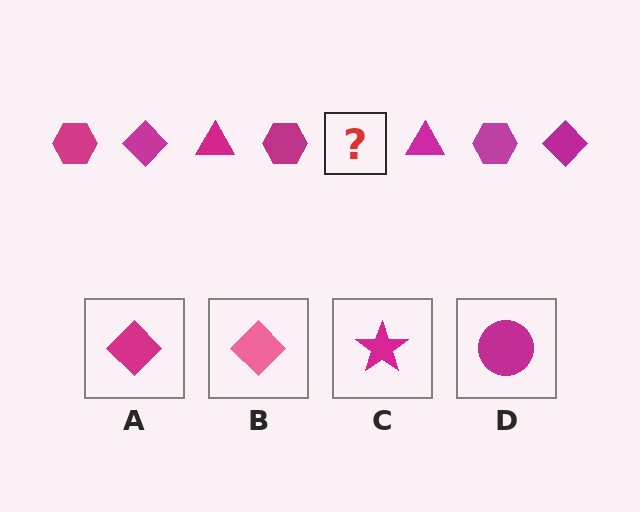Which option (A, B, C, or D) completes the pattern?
A.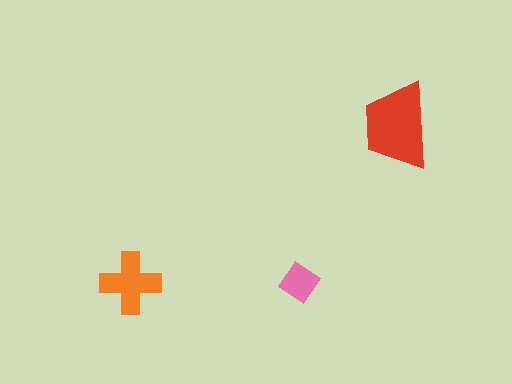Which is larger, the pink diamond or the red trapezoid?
The red trapezoid.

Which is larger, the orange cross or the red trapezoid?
The red trapezoid.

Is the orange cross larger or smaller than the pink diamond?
Larger.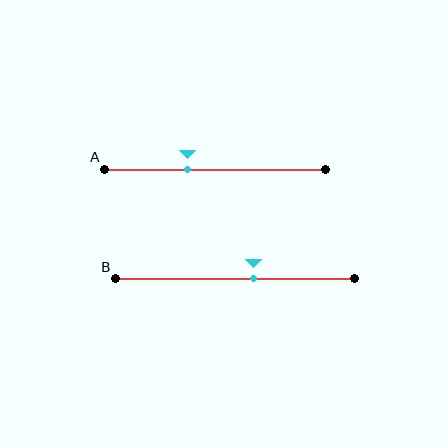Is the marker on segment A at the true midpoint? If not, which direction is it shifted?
No, the marker on segment A is shifted to the left by about 13% of the segment length.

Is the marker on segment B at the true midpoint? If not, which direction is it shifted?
No, the marker on segment B is shifted to the right by about 8% of the segment length.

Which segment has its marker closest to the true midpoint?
Segment B has its marker closest to the true midpoint.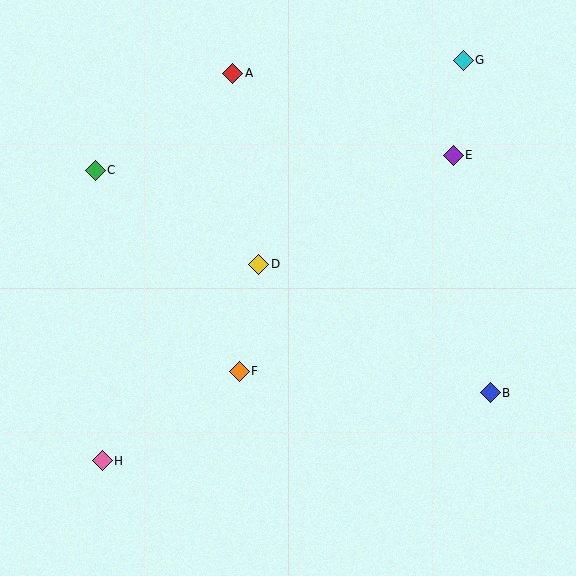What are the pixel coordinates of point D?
Point D is at (259, 264).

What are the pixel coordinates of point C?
Point C is at (95, 170).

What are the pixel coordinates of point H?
Point H is at (102, 461).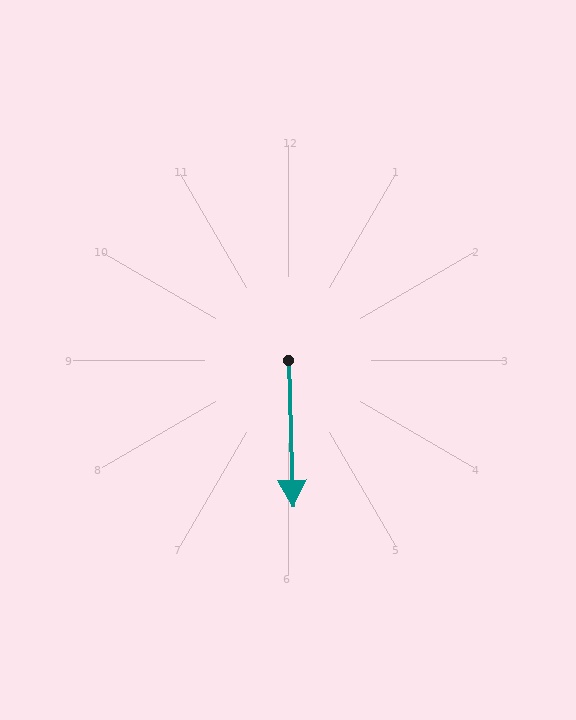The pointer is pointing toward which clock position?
Roughly 6 o'clock.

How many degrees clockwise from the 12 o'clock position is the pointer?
Approximately 178 degrees.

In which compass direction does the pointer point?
South.